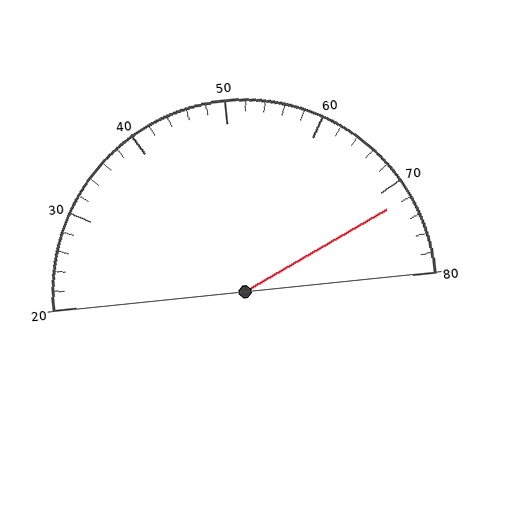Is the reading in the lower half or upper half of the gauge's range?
The reading is in the upper half of the range (20 to 80).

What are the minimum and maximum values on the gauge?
The gauge ranges from 20 to 80.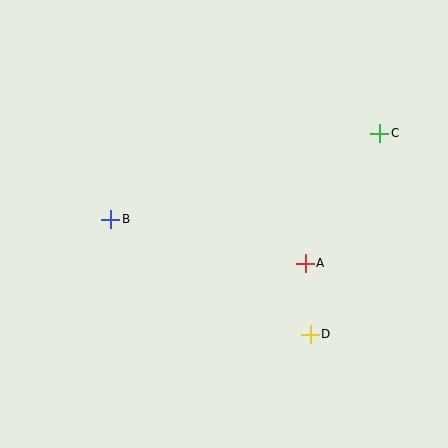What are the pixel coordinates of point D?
Point D is at (310, 334).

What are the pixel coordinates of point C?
Point C is at (380, 133).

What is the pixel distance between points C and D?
The distance between C and D is 213 pixels.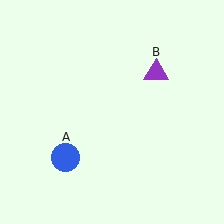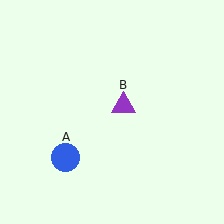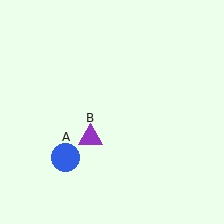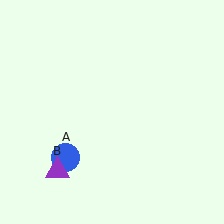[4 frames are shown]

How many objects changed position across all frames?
1 object changed position: purple triangle (object B).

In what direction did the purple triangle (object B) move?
The purple triangle (object B) moved down and to the left.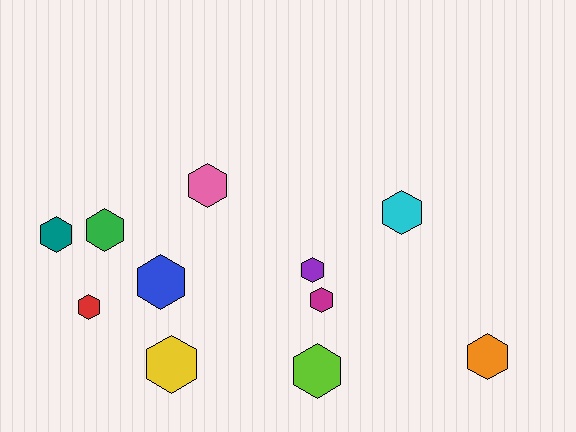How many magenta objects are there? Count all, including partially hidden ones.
There is 1 magenta object.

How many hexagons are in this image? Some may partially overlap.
There are 11 hexagons.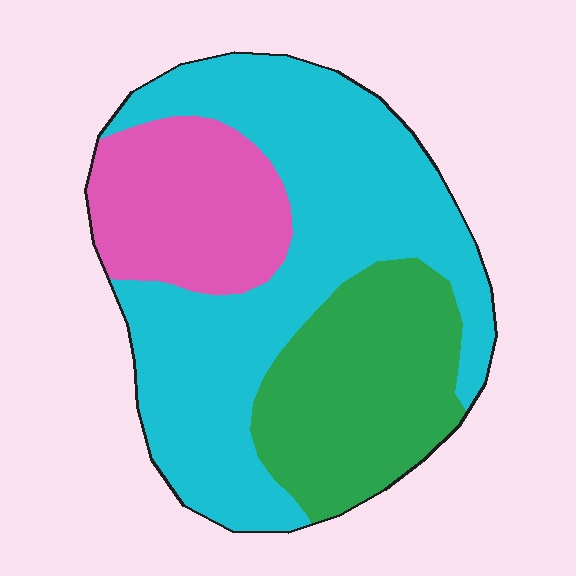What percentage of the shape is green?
Green covers 27% of the shape.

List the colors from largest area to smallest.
From largest to smallest: cyan, green, pink.